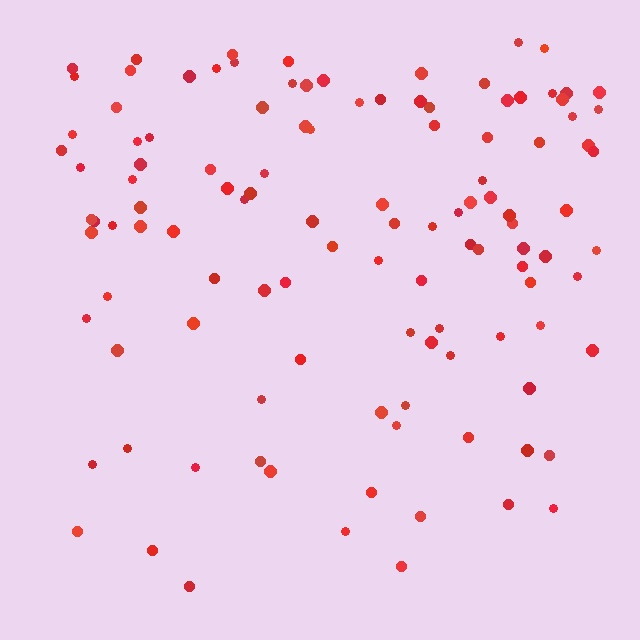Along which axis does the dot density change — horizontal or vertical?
Vertical.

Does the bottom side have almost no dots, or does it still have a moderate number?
Still a moderate number, just noticeably fewer than the top.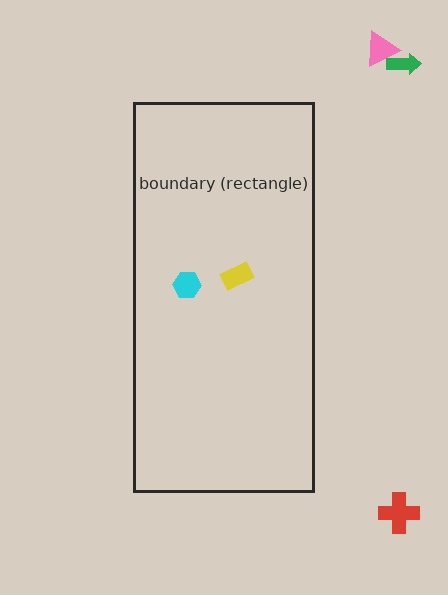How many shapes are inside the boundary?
2 inside, 3 outside.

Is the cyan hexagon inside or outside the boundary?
Inside.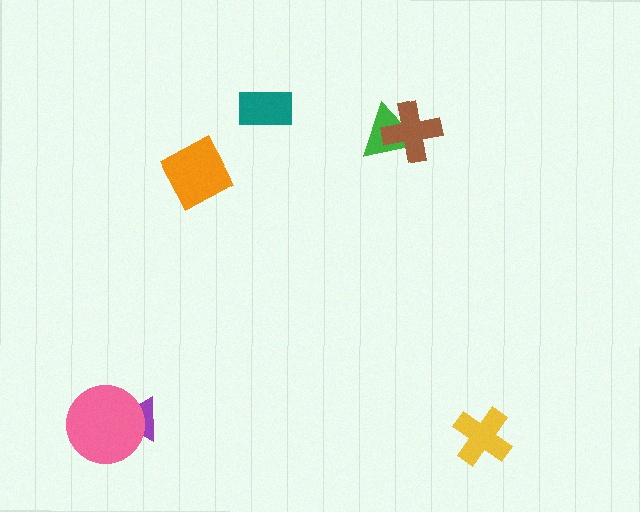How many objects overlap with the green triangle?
1 object overlaps with the green triangle.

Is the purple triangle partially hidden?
Yes, it is partially covered by another shape.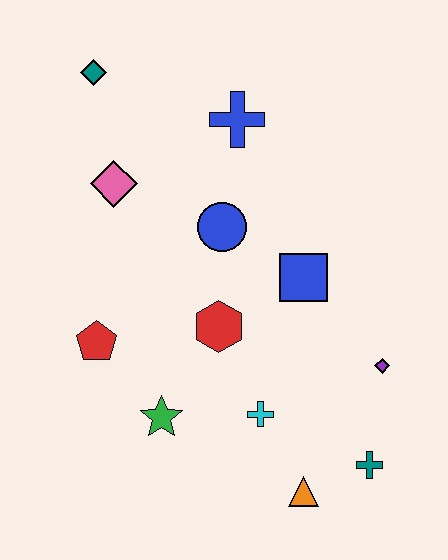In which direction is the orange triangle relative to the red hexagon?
The orange triangle is below the red hexagon.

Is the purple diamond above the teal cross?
Yes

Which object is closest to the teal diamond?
The pink diamond is closest to the teal diamond.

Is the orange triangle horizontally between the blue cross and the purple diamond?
Yes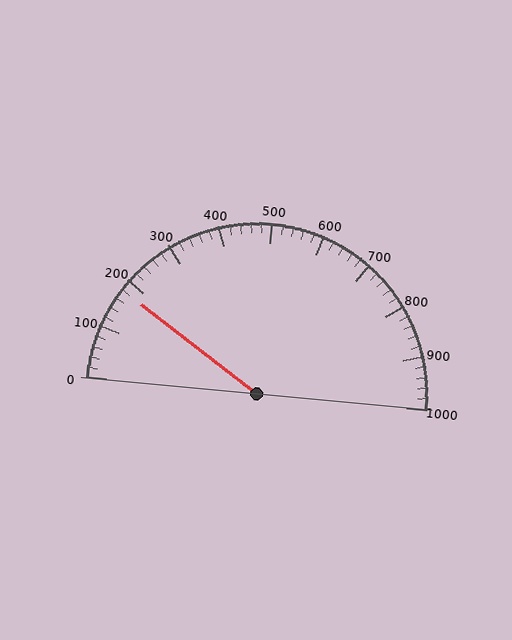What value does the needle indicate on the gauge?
The needle indicates approximately 180.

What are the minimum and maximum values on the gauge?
The gauge ranges from 0 to 1000.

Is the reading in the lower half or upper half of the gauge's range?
The reading is in the lower half of the range (0 to 1000).